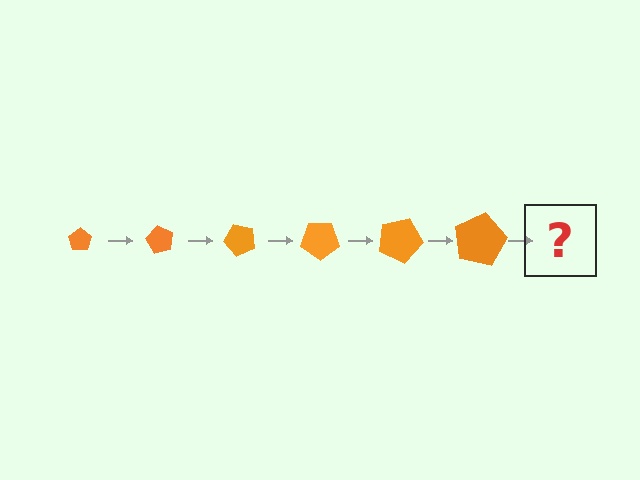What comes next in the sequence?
The next element should be a pentagon, larger than the previous one and rotated 360 degrees from the start.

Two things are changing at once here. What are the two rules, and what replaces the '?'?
The two rules are that the pentagon grows larger each step and it rotates 60 degrees each step. The '?' should be a pentagon, larger than the previous one and rotated 360 degrees from the start.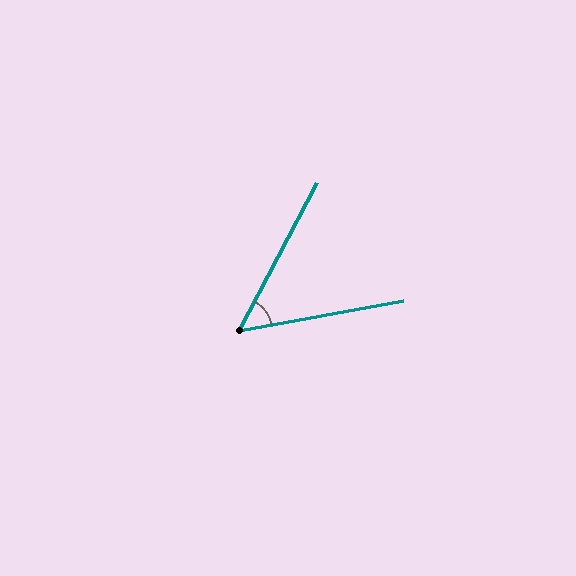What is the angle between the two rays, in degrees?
Approximately 52 degrees.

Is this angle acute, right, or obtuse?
It is acute.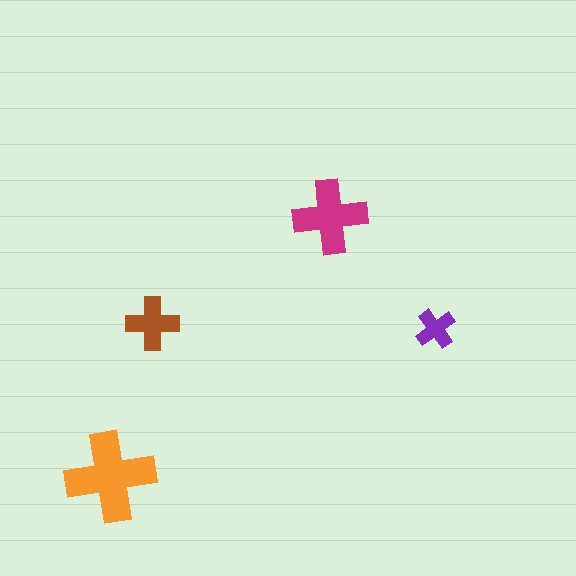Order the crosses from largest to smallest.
the orange one, the magenta one, the brown one, the purple one.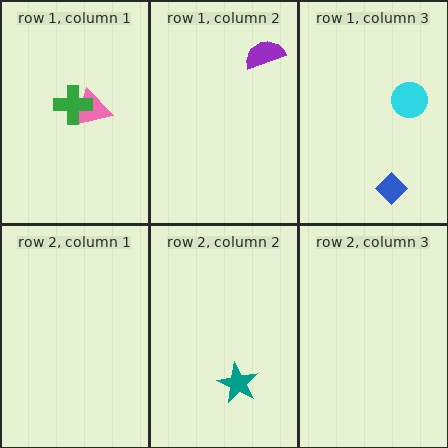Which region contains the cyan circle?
The row 1, column 3 region.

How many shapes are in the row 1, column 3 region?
2.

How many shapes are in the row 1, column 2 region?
1.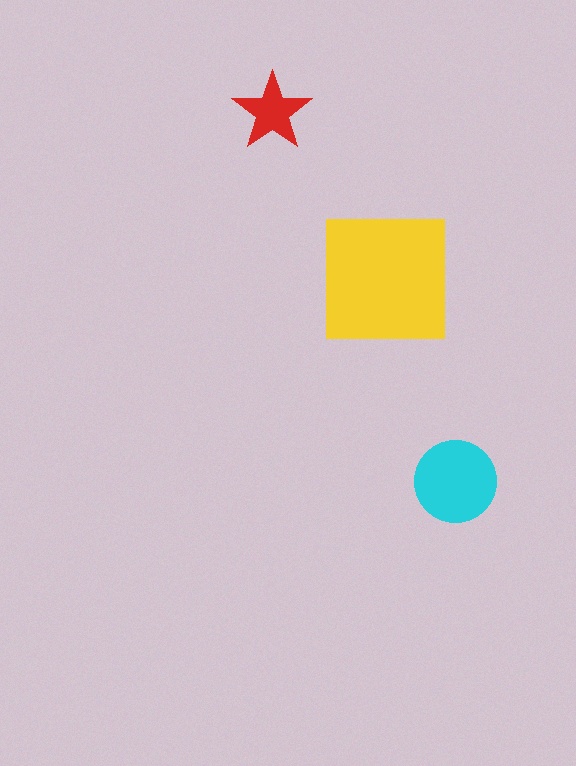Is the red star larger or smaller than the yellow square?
Smaller.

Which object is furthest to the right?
The cyan circle is rightmost.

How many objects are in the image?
There are 3 objects in the image.